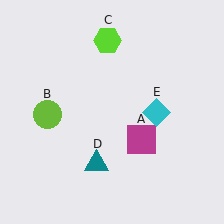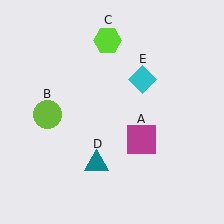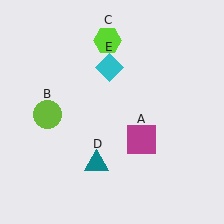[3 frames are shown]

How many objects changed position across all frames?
1 object changed position: cyan diamond (object E).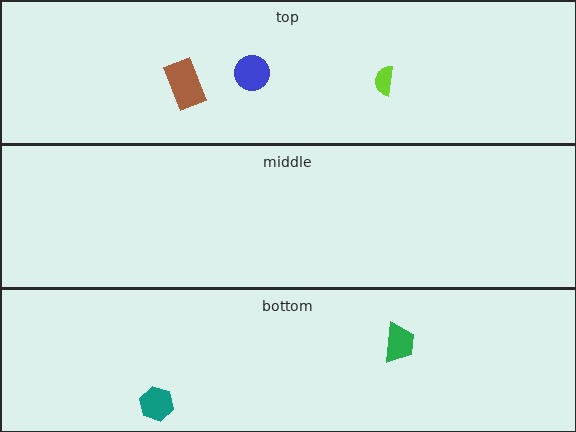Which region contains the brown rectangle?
The top region.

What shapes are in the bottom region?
The teal hexagon, the green trapezoid.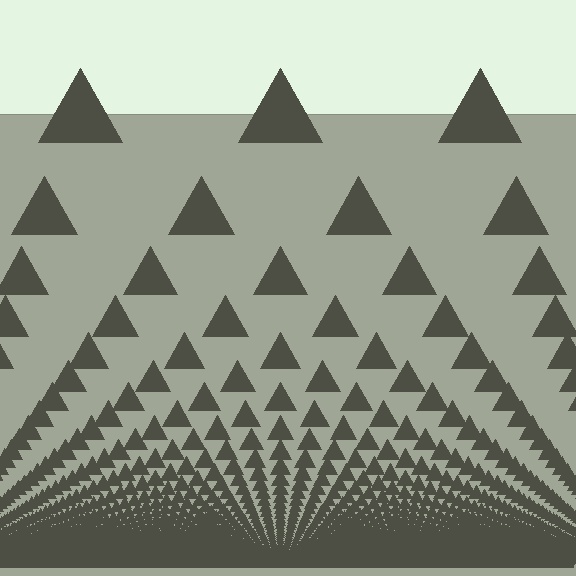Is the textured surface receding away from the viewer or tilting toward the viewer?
The surface appears to tilt toward the viewer. Texture elements get larger and sparser toward the top.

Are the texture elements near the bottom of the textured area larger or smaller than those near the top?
Smaller. The gradient is inverted — elements near the bottom are smaller and denser.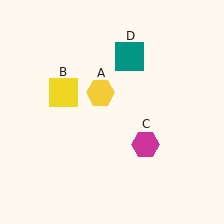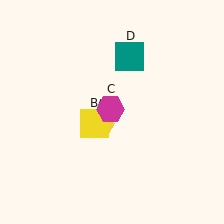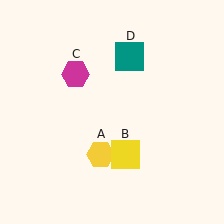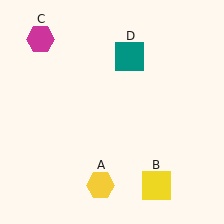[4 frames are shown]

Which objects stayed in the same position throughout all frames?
Teal square (object D) remained stationary.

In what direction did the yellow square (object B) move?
The yellow square (object B) moved down and to the right.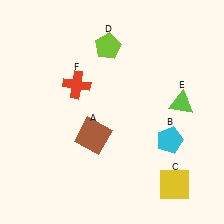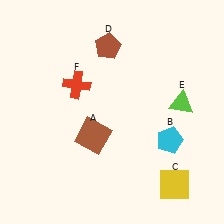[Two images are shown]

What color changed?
The pentagon (D) changed from lime in Image 1 to brown in Image 2.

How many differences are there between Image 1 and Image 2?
There is 1 difference between the two images.